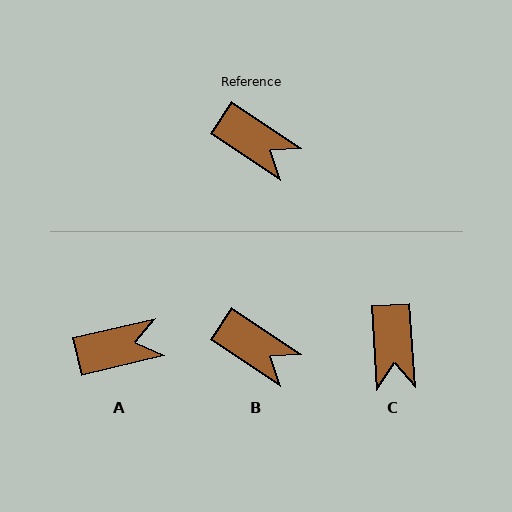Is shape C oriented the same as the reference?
No, it is off by about 53 degrees.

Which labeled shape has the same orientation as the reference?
B.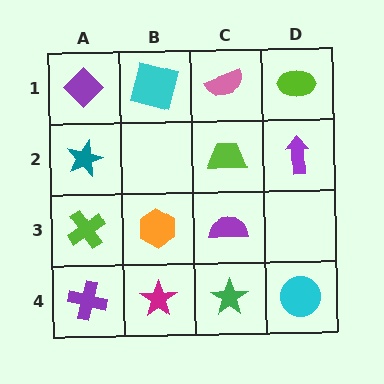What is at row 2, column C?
A lime trapezoid.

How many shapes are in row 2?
3 shapes.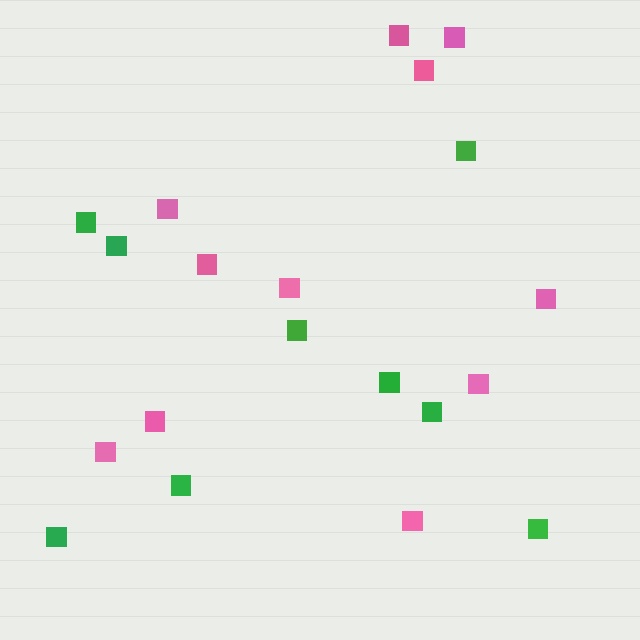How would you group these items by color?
There are 2 groups: one group of green squares (9) and one group of pink squares (11).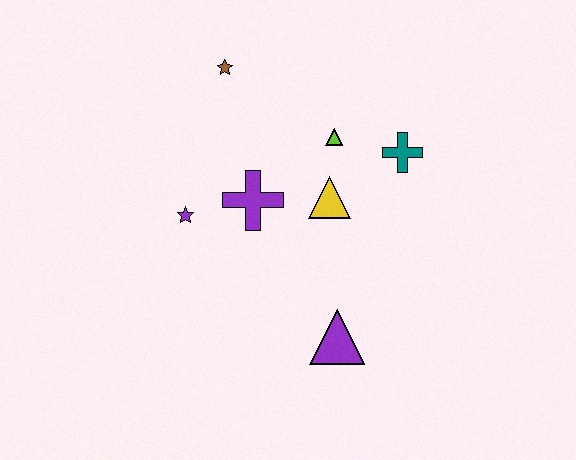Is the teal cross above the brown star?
No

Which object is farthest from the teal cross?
The purple star is farthest from the teal cross.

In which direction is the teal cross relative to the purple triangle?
The teal cross is above the purple triangle.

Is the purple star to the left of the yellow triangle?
Yes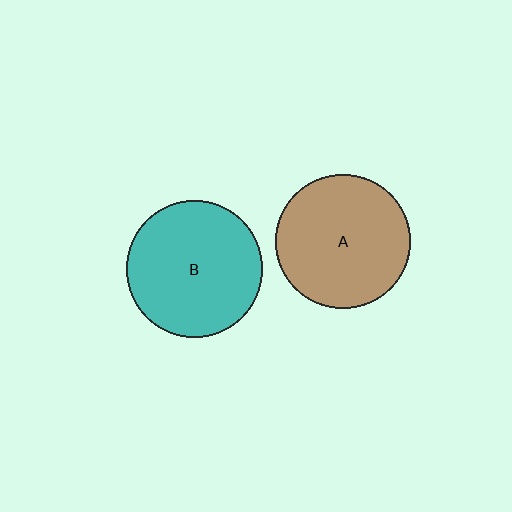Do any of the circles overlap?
No, none of the circles overlap.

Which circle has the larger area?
Circle B (teal).